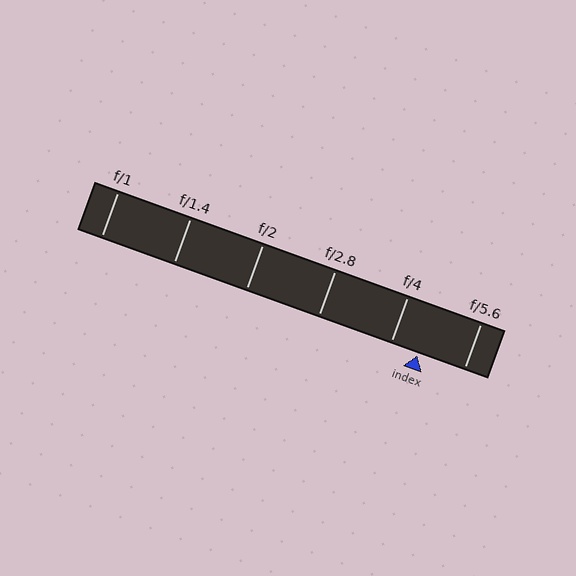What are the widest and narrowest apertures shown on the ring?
The widest aperture shown is f/1 and the narrowest is f/5.6.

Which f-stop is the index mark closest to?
The index mark is closest to f/4.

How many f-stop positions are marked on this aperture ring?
There are 6 f-stop positions marked.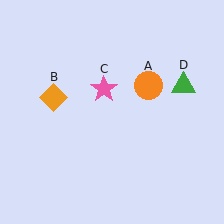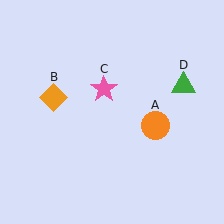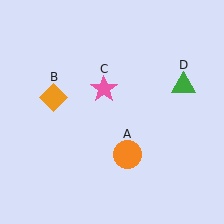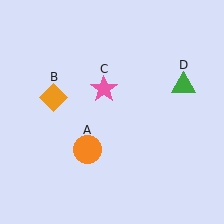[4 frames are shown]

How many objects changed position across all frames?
1 object changed position: orange circle (object A).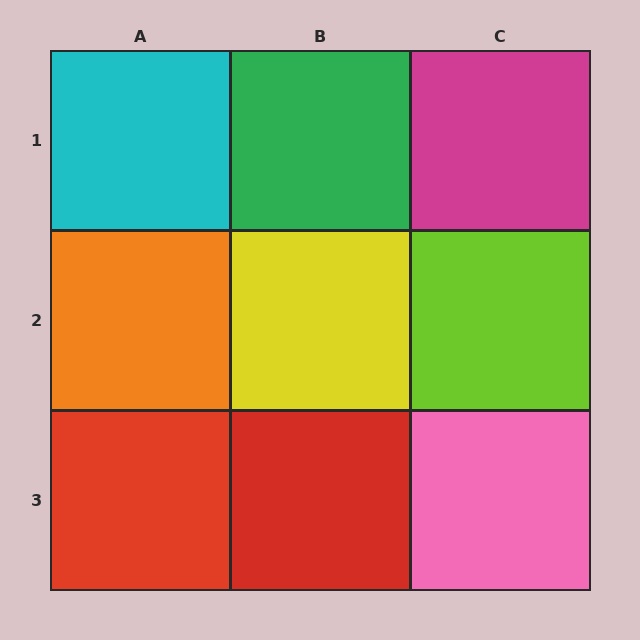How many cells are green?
1 cell is green.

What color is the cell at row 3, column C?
Pink.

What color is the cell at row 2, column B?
Yellow.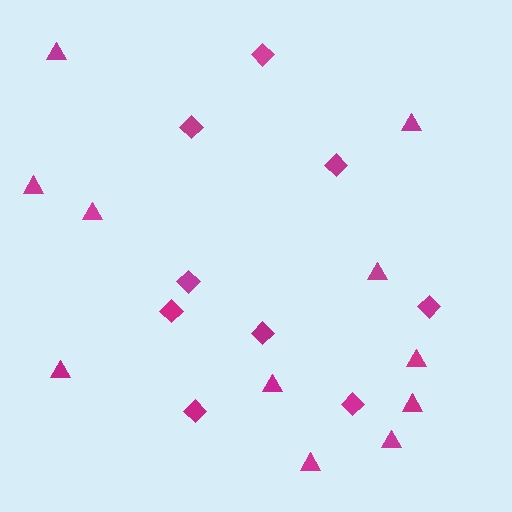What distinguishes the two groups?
There are 2 groups: one group of diamonds (9) and one group of triangles (11).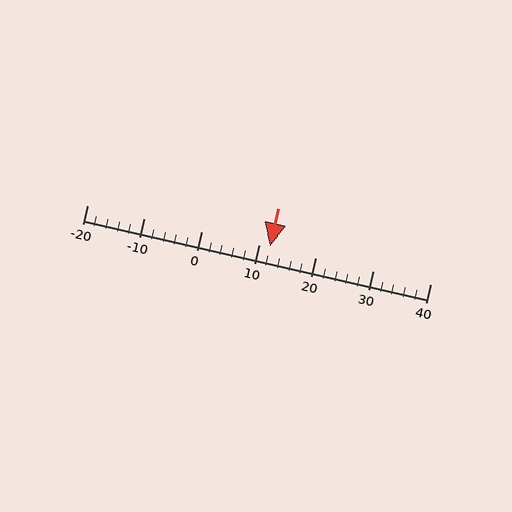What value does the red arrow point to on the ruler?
The red arrow points to approximately 12.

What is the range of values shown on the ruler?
The ruler shows values from -20 to 40.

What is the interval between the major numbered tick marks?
The major tick marks are spaced 10 units apart.